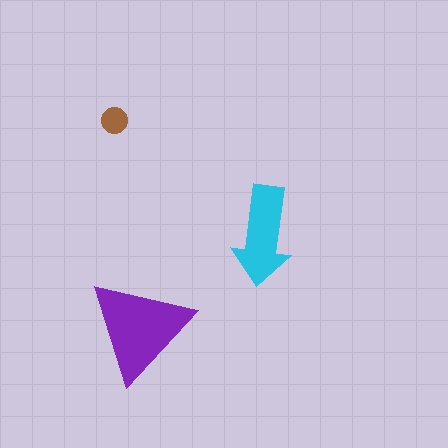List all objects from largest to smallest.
The purple triangle, the cyan arrow, the brown circle.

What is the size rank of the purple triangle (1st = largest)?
1st.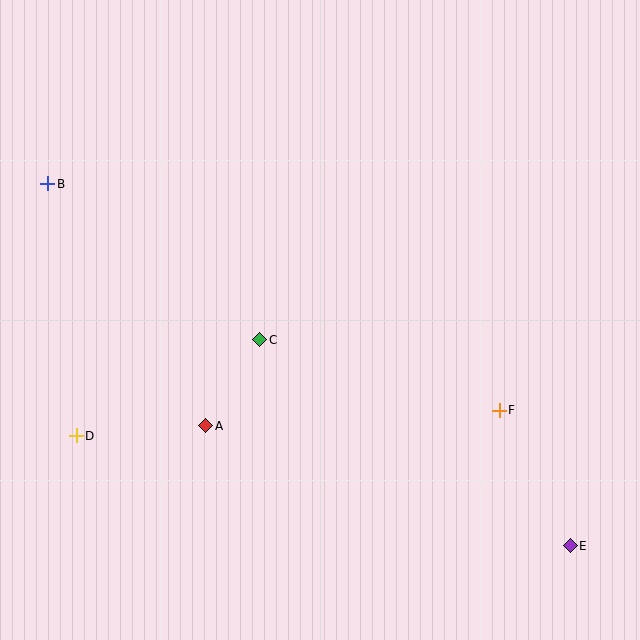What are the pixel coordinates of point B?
Point B is at (48, 184).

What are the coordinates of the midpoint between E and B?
The midpoint between E and B is at (309, 365).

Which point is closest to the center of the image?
Point C at (260, 340) is closest to the center.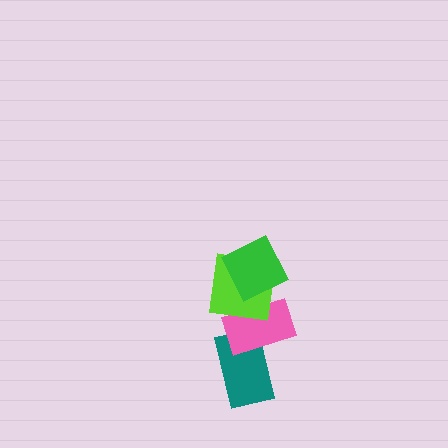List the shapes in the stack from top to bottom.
From top to bottom: the green square, the lime square, the pink rectangle, the teal rectangle.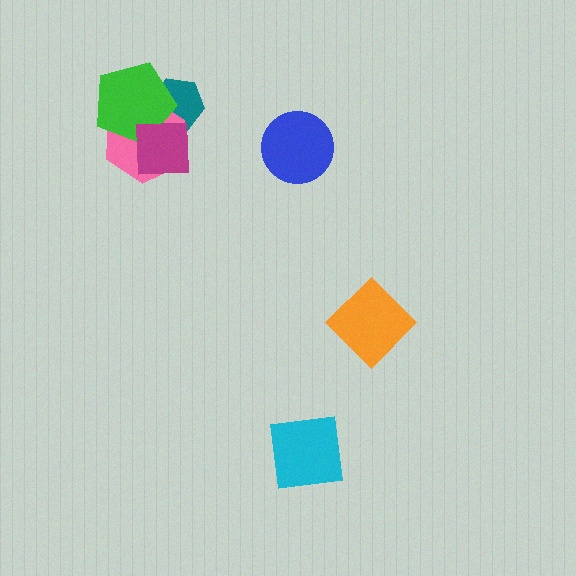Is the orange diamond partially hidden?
No, no other shape covers it.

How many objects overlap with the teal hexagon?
3 objects overlap with the teal hexagon.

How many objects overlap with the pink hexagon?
3 objects overlap with the pink hexagon.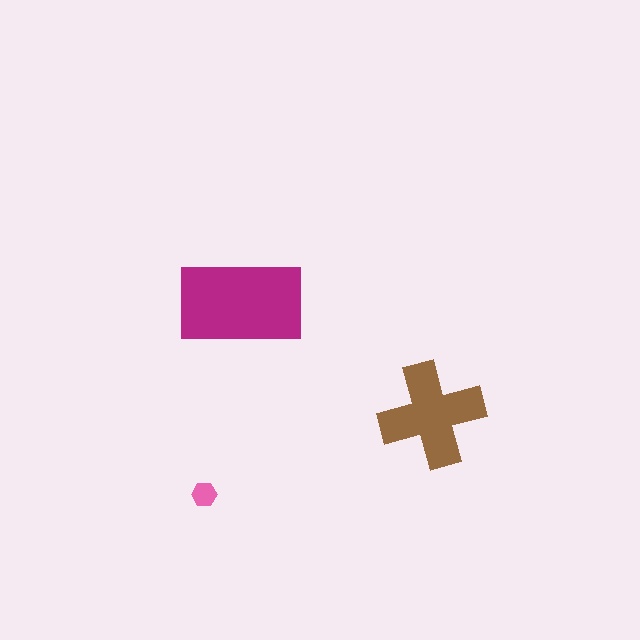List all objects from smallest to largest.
The pink hexagon, the brown cross, the magenta rectangle.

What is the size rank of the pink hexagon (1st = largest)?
3rd.